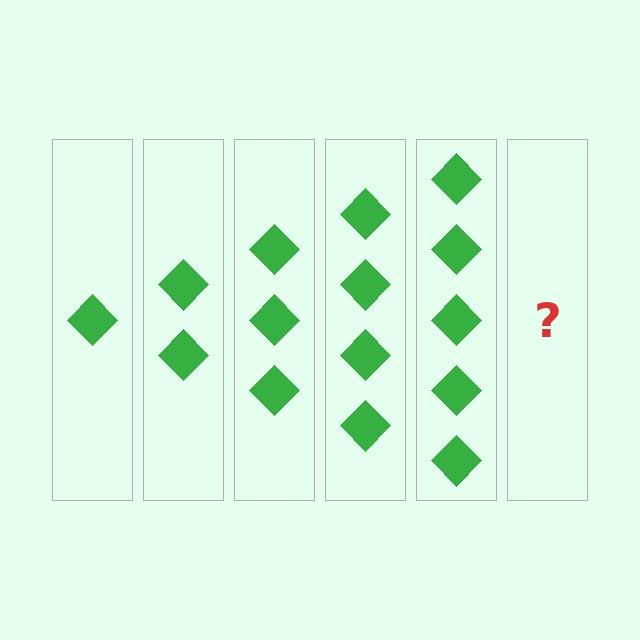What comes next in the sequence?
The next element should be 6 diamonds.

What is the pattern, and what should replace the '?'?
The pattern is that each step adds one more diamond. The '?' should be 6 diamonds.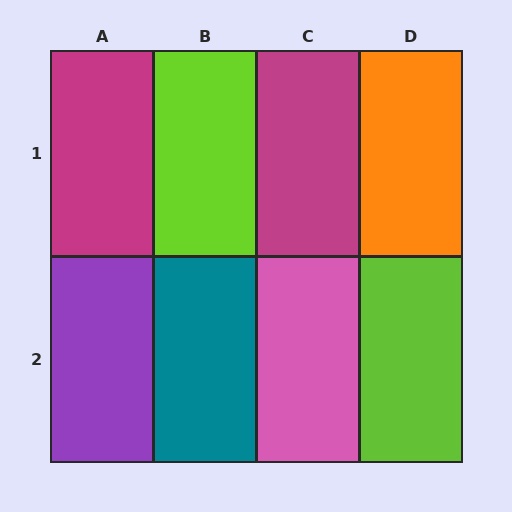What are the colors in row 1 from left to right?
Magenta, lime, magenta, orange.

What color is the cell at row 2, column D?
Lime.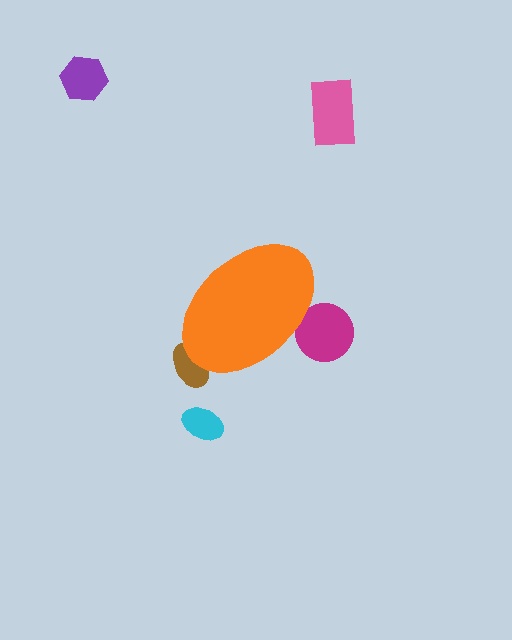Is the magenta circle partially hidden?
Yes, the magenta circle is partially hidden behind the orange ellipse.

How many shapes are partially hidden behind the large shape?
2 shapes are partially hidden.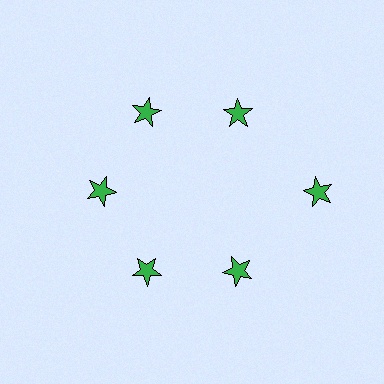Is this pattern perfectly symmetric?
No. The 6 green stars are arranged in a ring, but one element near the 3 o'clock position is pushed outward from the center, breaking the 6-fold rotational symmetry.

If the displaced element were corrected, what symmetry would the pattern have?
It would have 6-fold rotational symmetry — the pattern would map onto itself every 60 degrees.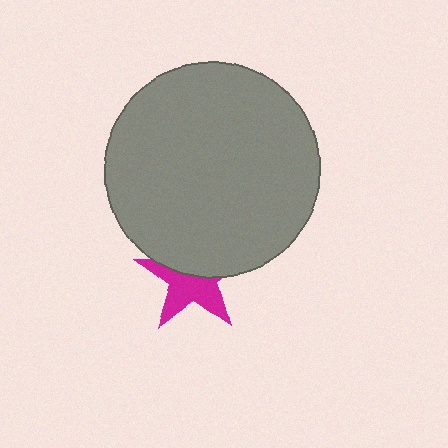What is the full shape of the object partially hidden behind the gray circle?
The partially hidden object is a magenta star.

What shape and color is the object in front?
The object in front is a gray circle.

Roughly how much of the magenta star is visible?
About half of it is visible (roughly 54%).